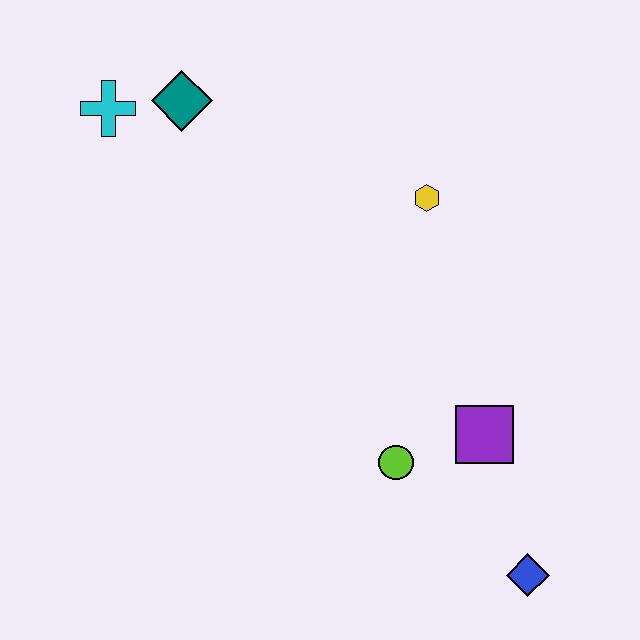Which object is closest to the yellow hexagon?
The purple square is closest to the yellow hexagon.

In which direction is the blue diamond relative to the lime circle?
The blue diamond is to the right of the lime circle.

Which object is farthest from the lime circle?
The cyan cross is farthest from the lime circle.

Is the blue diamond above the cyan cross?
No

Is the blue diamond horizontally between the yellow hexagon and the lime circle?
No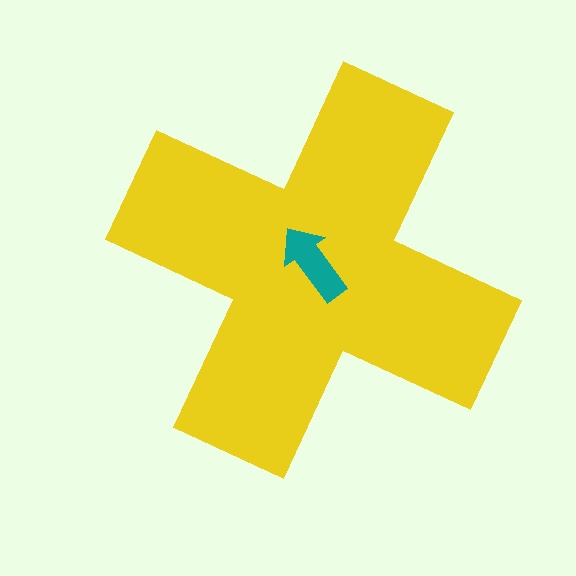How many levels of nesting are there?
2.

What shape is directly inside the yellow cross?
The teal arrow.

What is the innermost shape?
The teal arrow.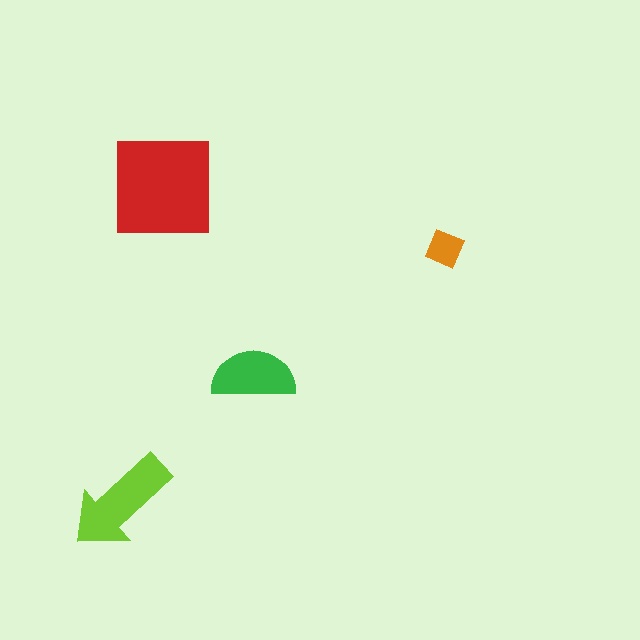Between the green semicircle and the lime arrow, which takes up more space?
The lime arrow.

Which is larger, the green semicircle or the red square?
The red square.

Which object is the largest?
The red square.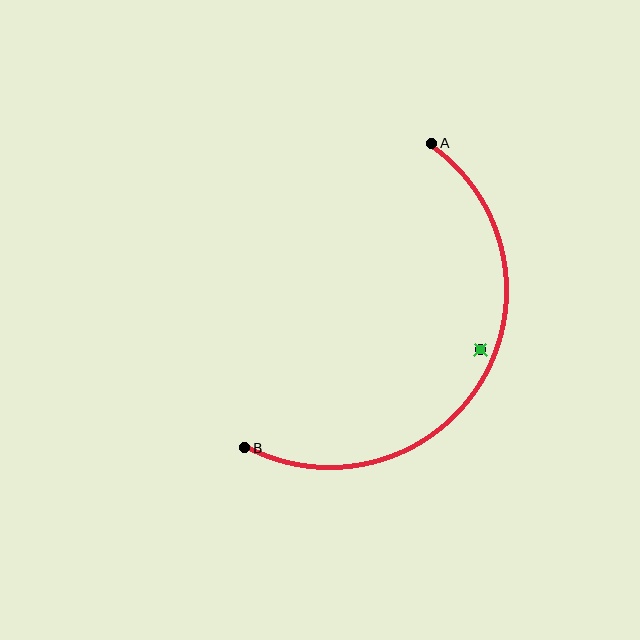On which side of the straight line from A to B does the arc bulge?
The arc bulges to the right of the straight line connecting A and B.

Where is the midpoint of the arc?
The arc midpoint is the point on the curve farthest from the straight line joining A and B. It sits to the right of that line.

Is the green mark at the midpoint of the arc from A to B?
No — the green mark does not lie on the arc at all. It sits slightly inside the curve.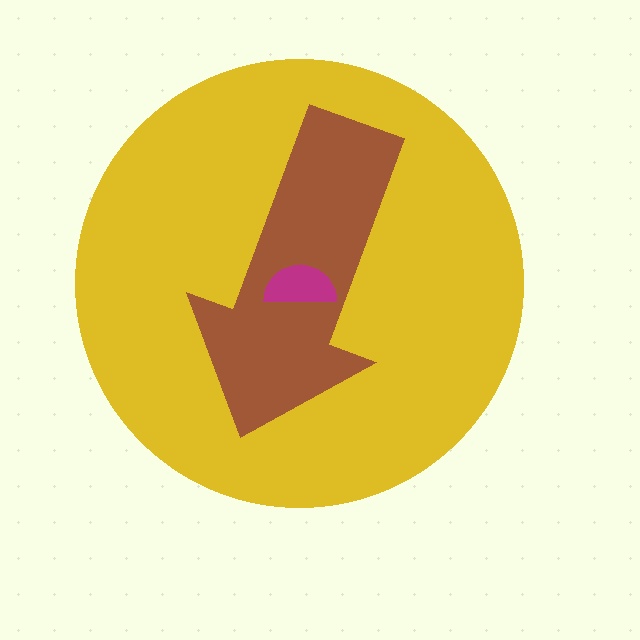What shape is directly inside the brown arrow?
The magenta semicircle.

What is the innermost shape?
The magenta semicircle.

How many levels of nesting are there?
3.